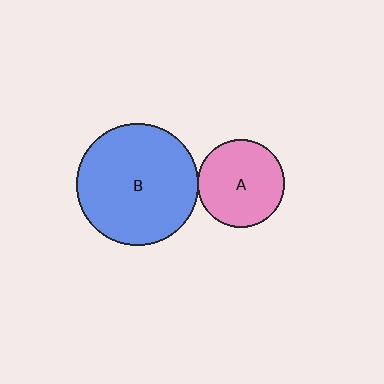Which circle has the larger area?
Circle B (blue).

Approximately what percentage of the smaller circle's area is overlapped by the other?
Approximately 5%.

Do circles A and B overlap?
Yes.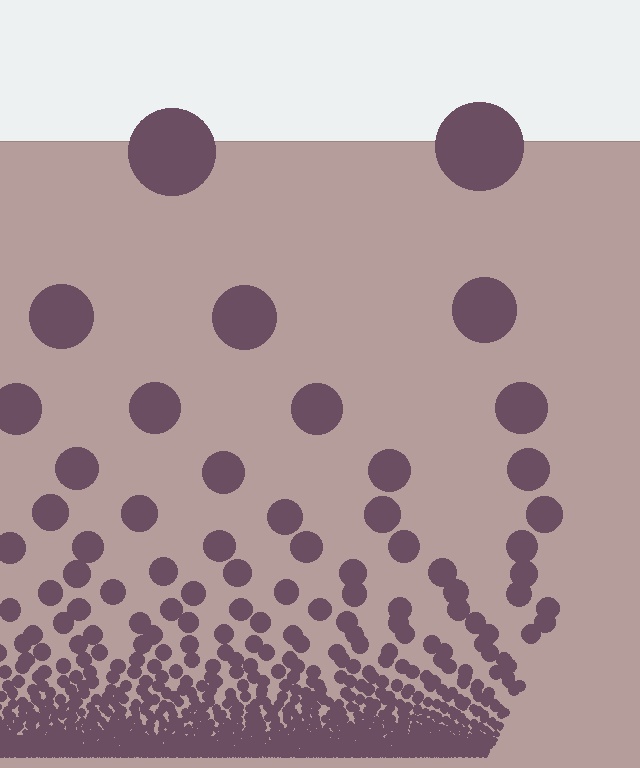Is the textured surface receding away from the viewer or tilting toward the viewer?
The surface appears to tilt toward the viewer. Texture elements get larger and sparser toward the top.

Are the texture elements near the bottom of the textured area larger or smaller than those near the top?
Smaller. The gradient is inverted — elements near the bottom are smaller and denser.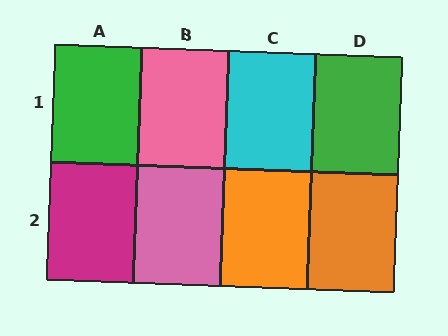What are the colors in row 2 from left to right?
Magenta, pink, orange, orange.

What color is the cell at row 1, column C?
Cyan.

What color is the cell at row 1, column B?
Pink.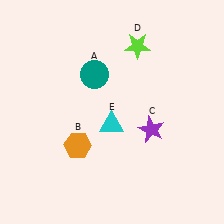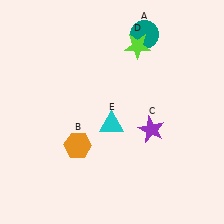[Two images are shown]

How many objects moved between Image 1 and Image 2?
1 object moved between the two images.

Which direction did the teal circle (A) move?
The teal circle (A) moved right.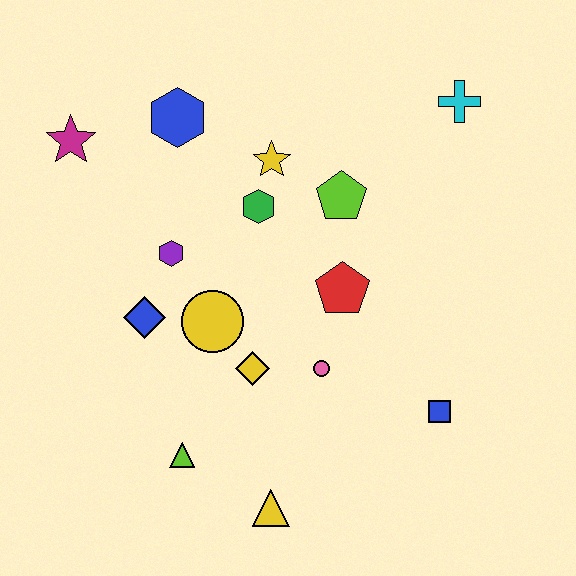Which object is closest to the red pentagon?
The pink circle is closest to the red pentagon.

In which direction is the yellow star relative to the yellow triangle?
The yellow star is above the yellow triangle.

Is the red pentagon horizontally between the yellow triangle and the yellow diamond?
No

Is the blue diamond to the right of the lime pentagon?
No